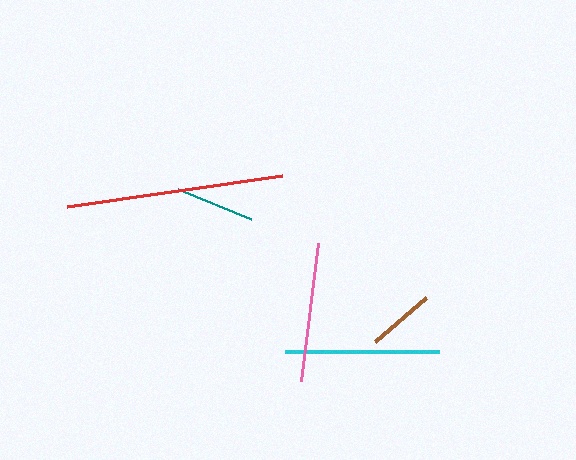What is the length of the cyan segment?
The cyan segment is approximately 155 pixels long.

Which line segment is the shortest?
The brown line is the shortest at approximately 68 pixels.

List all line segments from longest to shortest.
From longest to shortest: red, cyan, pink, teal, brown.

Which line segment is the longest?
The red line is the longest at approximately 217 pixels.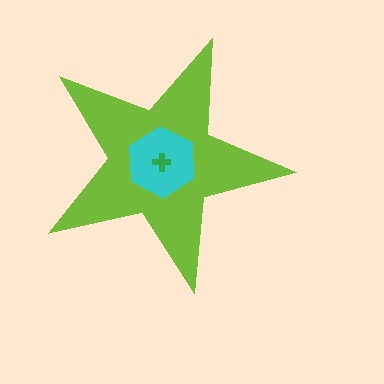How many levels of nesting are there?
3.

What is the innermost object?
The green cross.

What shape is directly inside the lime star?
The cyan hexagon.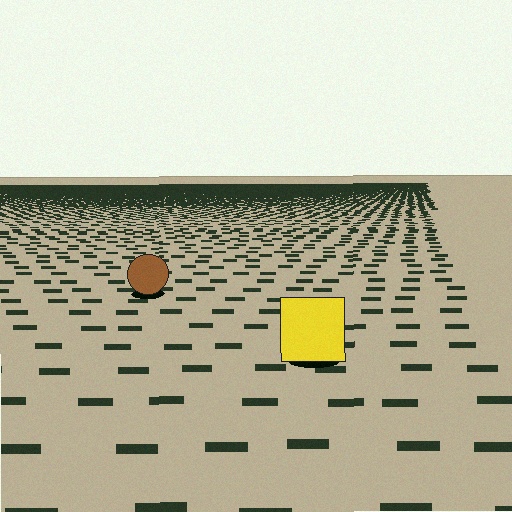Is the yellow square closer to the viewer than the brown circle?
Yes. The yellow square is closer — you can tell from the texture gradient: the ground texture is coarser near it.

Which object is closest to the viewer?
The yellow square is closest. The texture marks near it are larger and more spread out.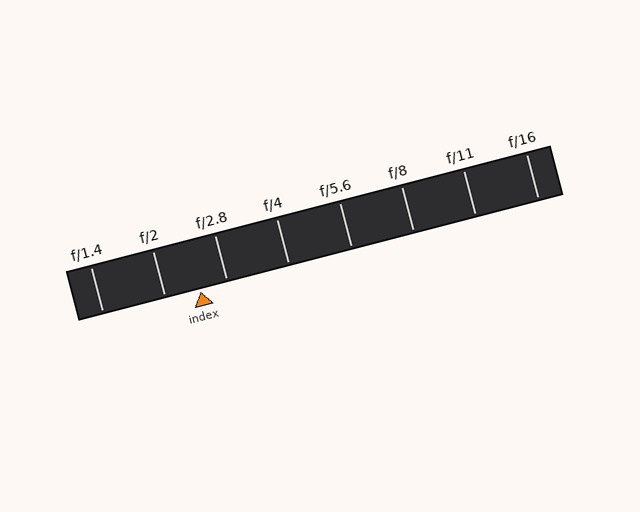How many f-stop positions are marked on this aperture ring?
There are 8 f-stop positions marked.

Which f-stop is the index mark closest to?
The index mark is closest to f/2.8.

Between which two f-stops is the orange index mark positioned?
The index mark is between f/2 and f/2.8.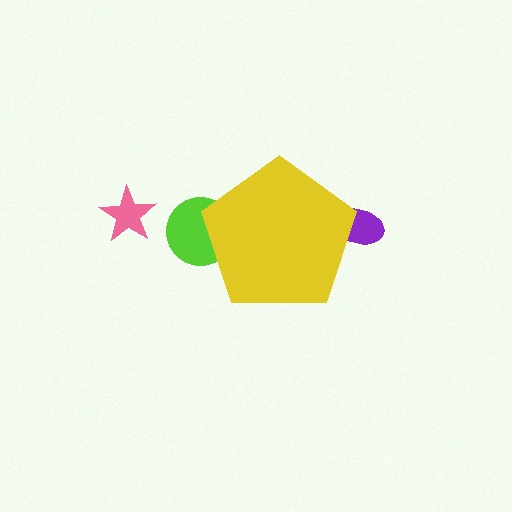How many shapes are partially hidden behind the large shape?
2 shapes are partially hidden.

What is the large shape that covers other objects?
A yellow pentagon.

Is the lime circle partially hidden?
Yes, the lime circle is partially hidden behind the yellow pentagon.